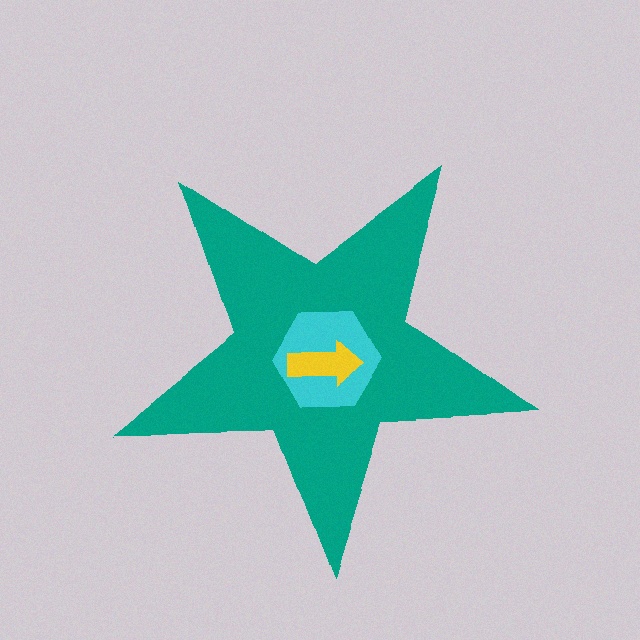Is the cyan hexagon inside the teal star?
Yes.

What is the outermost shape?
The teal star.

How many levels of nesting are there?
3.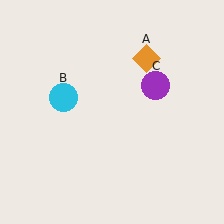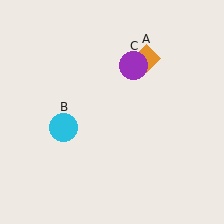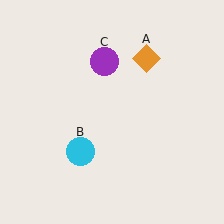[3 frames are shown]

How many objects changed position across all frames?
2 objects changed position: cyan circle (object B), purple circle (object C).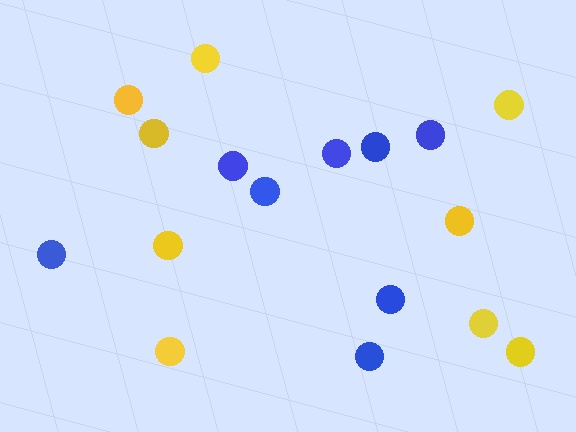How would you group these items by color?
There are 2 groups: one group of blue circles (8) and one group of yellow circles (9).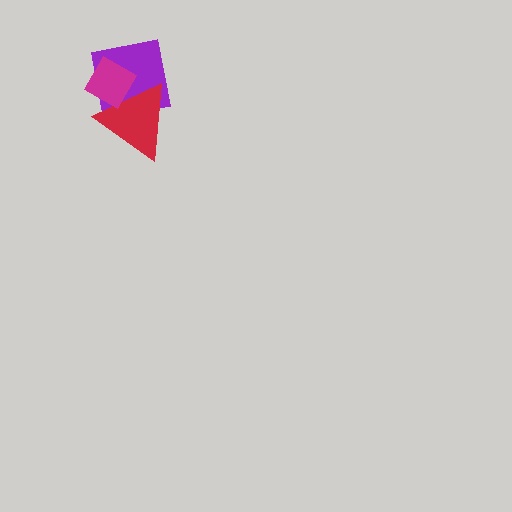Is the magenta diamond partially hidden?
No, no other shape covers it.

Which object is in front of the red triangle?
The magenta diamond is in front of the red triangle.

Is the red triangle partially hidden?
Yes, it is partially covered by another shape.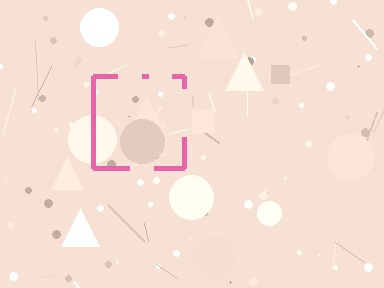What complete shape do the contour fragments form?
The contour fragments form a square.